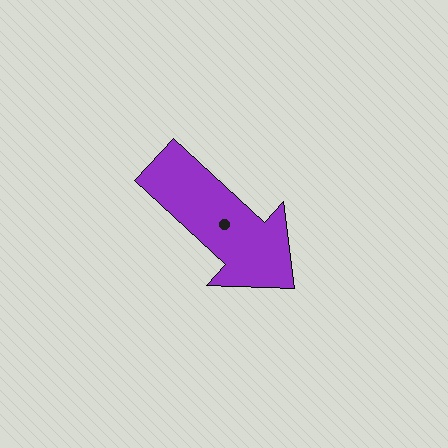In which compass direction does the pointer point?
Southeast.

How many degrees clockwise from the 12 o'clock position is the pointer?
Approximately 132 degrees.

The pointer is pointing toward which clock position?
Roughly 4 o'clock.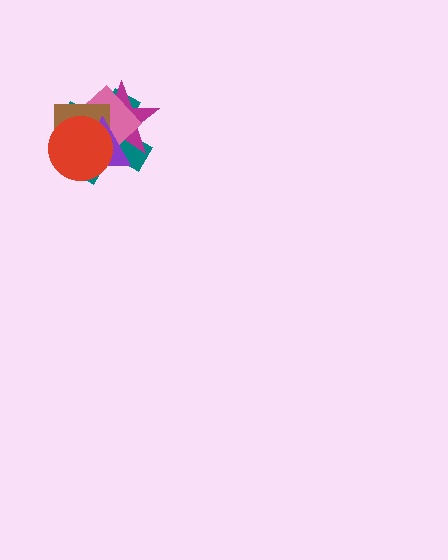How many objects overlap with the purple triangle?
5 objects overlap with the purple triangle.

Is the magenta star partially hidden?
Yes, it is partially covered by another shape.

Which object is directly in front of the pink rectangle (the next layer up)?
The brown rectangle is directly in front of the pink rectangle.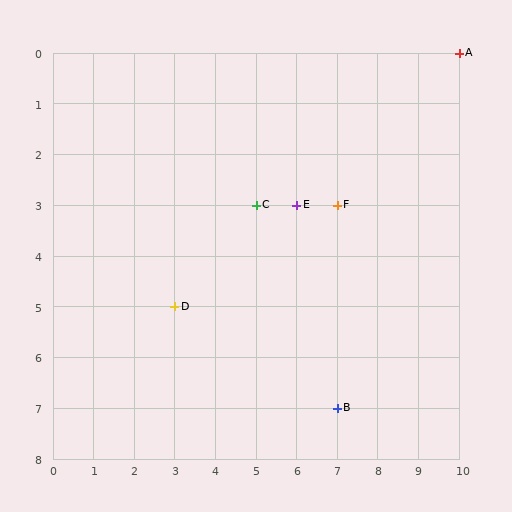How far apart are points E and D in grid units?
Points E and D are 3 columns and 2 rows apart (about 3.6 grid units diagonally).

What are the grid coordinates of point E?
Point E is at grid coordinates (6, 3).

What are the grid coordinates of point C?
Point C is at grid coordinates (5, 3).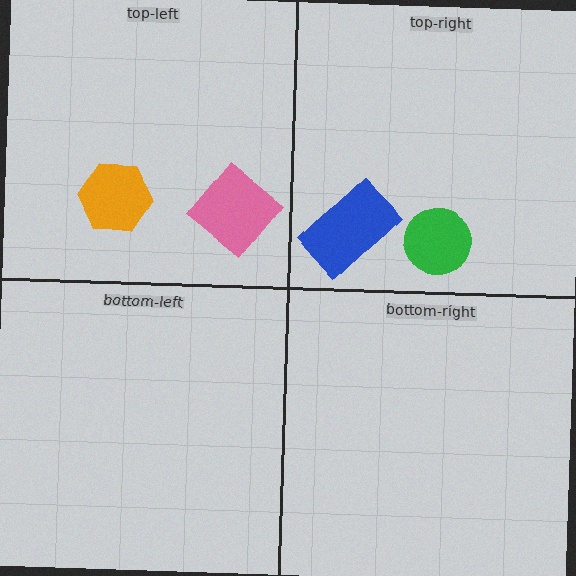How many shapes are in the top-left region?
2.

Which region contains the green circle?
The top-right region.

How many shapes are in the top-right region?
2.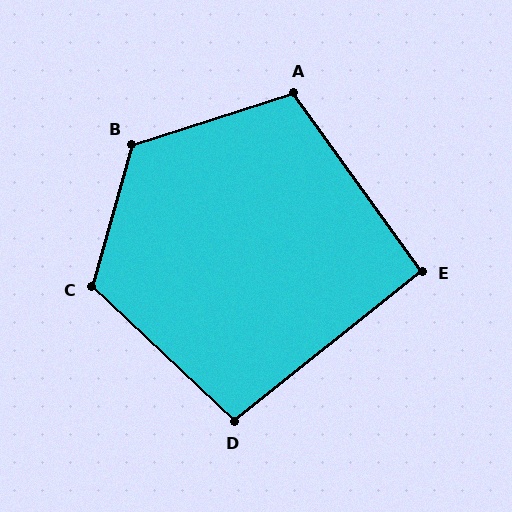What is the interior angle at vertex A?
Approximately 108 degrees (obtuse).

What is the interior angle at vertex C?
Approximately 118 degrees (obtuse).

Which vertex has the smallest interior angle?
E, at approximately 93 degrees.